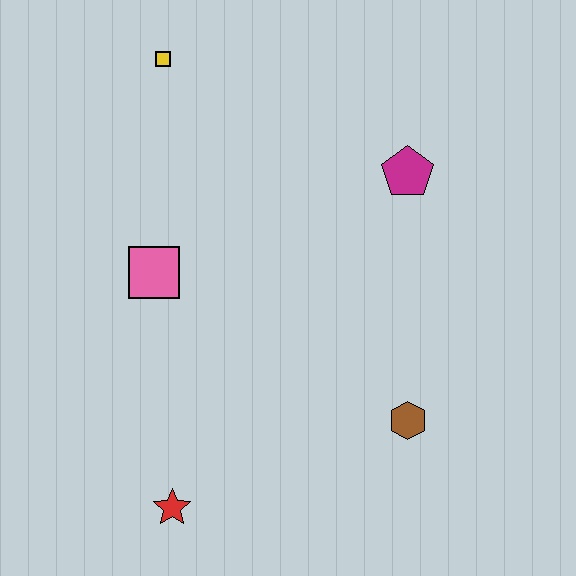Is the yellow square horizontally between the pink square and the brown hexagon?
Yes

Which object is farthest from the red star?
The yellow square is farthest from the red star.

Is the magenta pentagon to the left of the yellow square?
No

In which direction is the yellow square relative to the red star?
The yellow square is above the red star.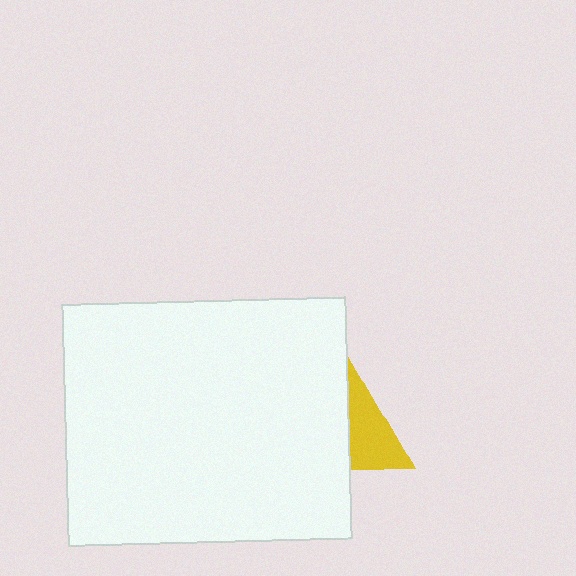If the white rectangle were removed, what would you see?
You would see the complete yellow triangle.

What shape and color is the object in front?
The object in front is a white rectangle.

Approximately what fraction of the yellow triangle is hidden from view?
Roughly 56% of the yellow triangle is hidden behind the white rectangle.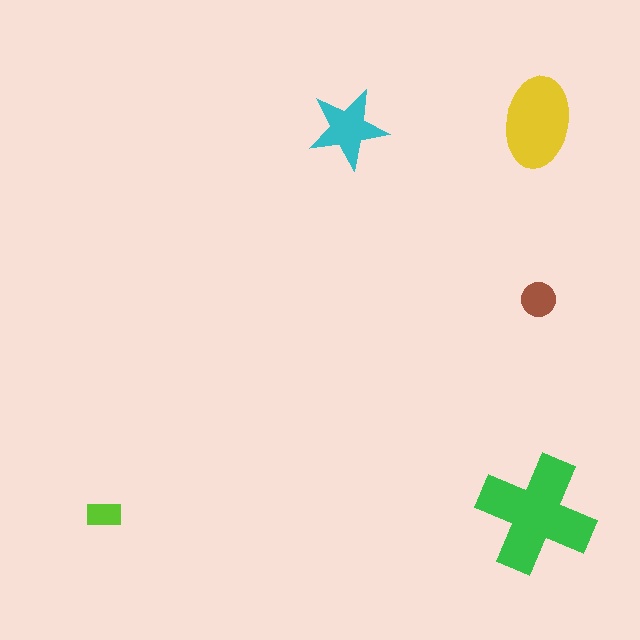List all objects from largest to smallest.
The green cross, the yellow ellipse, the cyan star, the brown circle, the lime rectangle.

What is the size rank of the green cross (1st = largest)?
1st.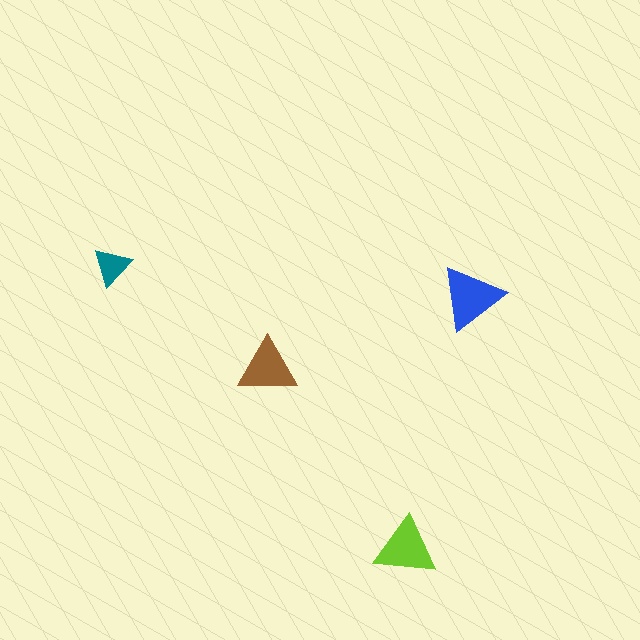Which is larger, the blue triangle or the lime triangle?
The blue one.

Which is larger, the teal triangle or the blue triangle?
The blue one.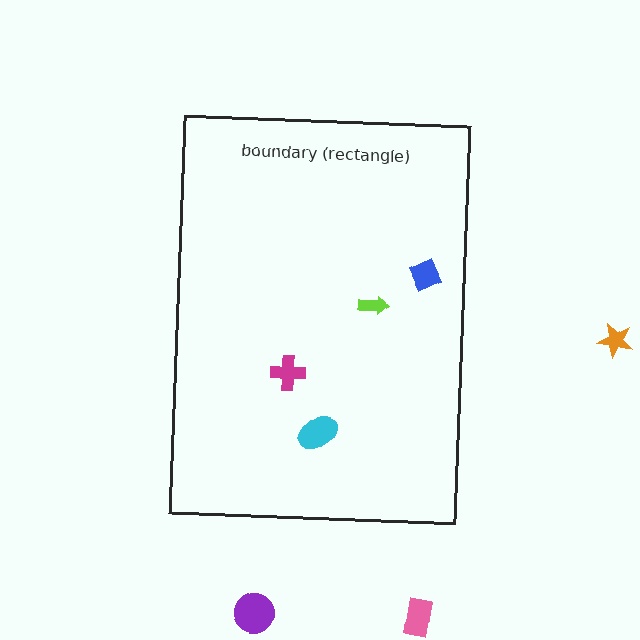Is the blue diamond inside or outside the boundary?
Inside.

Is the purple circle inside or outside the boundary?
Outside.